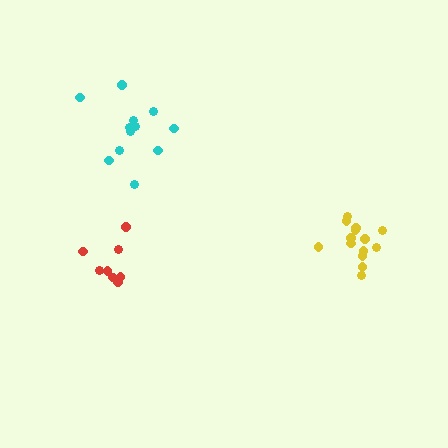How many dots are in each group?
Group 1: 14 dots, Group 2: 12 dots, Group 3: 8 dots (34 total).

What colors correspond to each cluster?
The clusters are colored: yellow, cyan, red.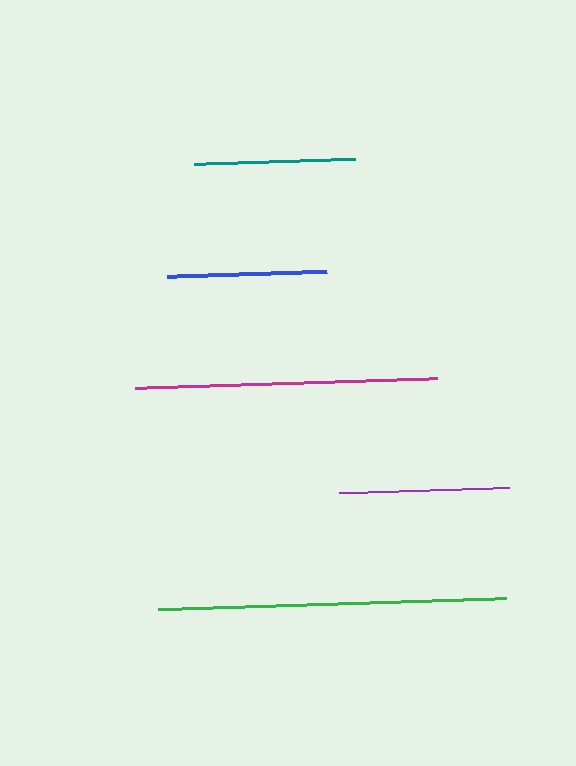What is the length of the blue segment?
The blue segment is approximately 159 pixels long.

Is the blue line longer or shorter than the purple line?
The purple line is longer than the blue line.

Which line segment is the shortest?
The blue line is the shortest at approximately 159 pixels.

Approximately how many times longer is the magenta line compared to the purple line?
The magenta line is approximately 1.8 times the length of the purple line.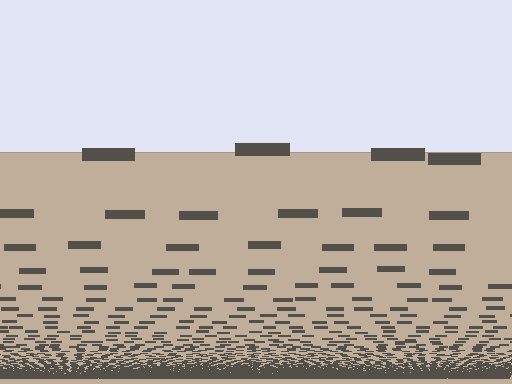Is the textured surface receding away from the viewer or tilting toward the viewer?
The surface appears to tilt toward the viewer. Texture elements get larger and sparser toward the top.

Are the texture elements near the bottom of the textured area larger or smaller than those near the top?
Smaller. The gradient is inverted — elements near the bottom are smaller and denser.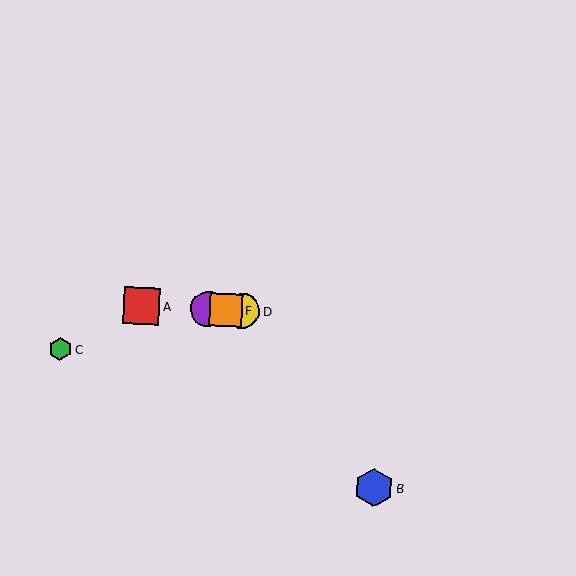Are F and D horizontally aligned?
Yes, both are at y≈310.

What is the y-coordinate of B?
Object B is at y≈488.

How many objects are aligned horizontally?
4 objects (A, D, E, F) are aligned horizontally.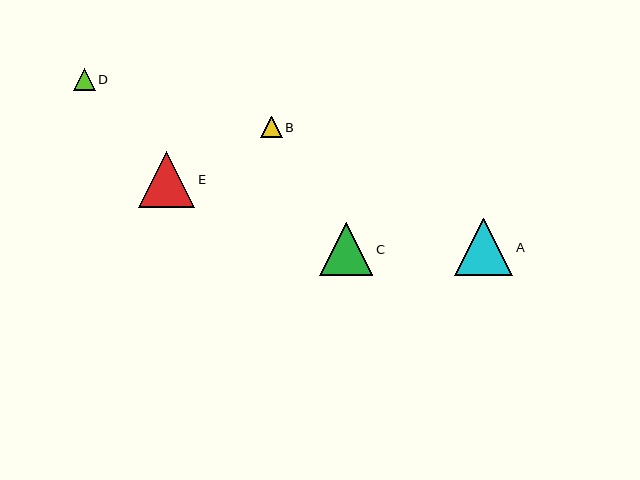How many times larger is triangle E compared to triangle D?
Triangle E is approximately 2.6 times the size of triangle D.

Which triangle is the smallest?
Triangle B is the smallest with a size of approximately 22 pixels.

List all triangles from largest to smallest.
From largest to smallest: A, E, C, D, B.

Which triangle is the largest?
Triangle A is the largest with a size of approximately 58 pixels.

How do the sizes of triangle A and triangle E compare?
Triangle A and triangle E are approximately the same size.